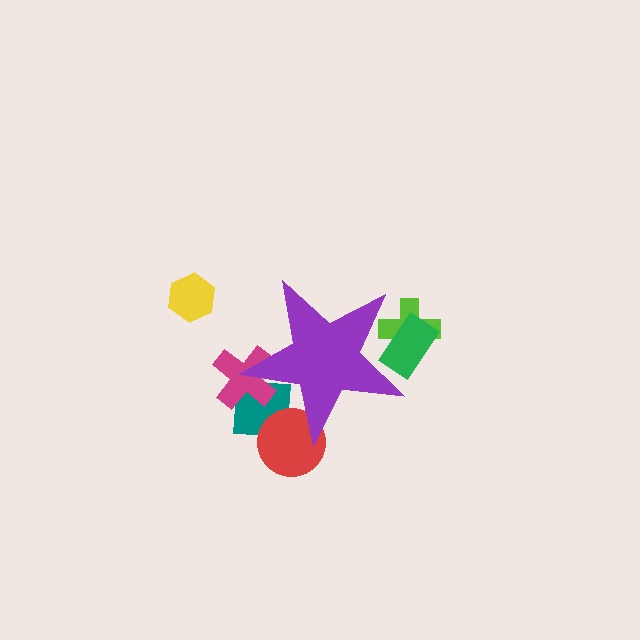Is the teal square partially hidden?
Yes, the teal square is partially hidden behind the purple star.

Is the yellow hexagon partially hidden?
No, the yellow hexagon is fully visible.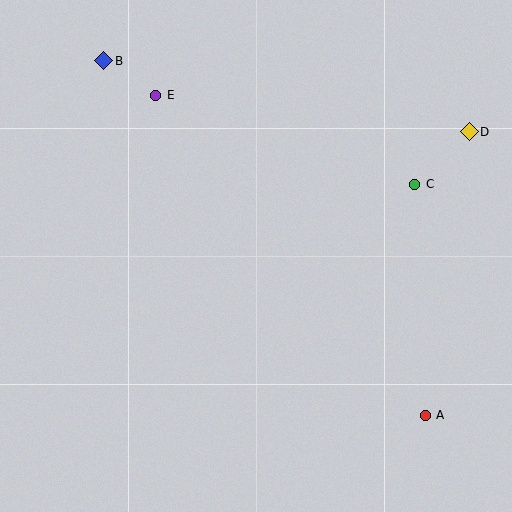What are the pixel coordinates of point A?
Point A is at (425, 415).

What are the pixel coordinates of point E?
Point E is at (156, 95).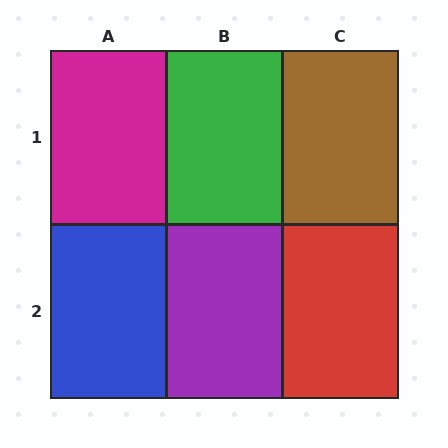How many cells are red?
1 cell is red.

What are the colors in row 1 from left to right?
Magenta, green, brown.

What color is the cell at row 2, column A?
Blue.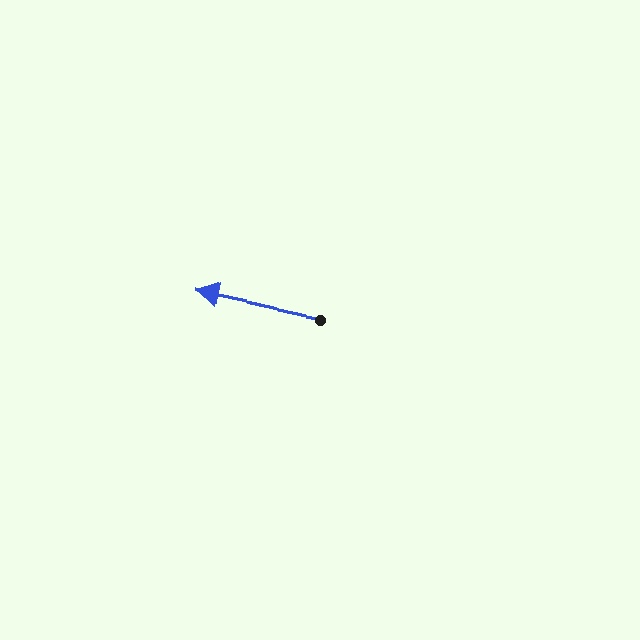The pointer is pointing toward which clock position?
Roughly 9 o'clock.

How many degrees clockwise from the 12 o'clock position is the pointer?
Approximately 282 degrees.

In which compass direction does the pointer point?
West.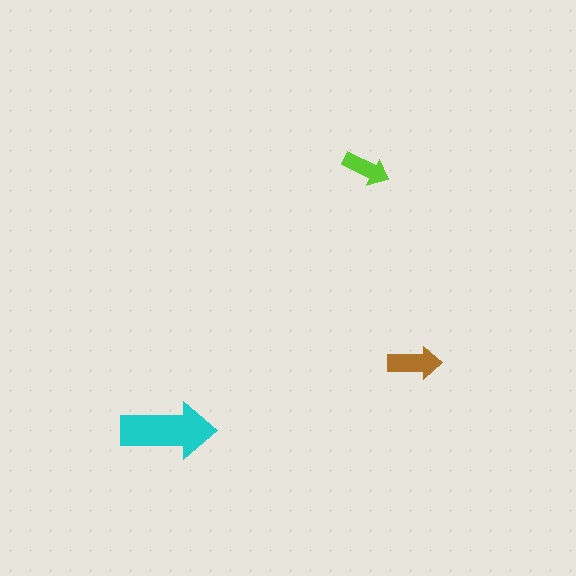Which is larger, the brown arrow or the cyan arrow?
The cyan one.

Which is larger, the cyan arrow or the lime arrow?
The cyan one.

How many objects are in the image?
There are 3 objects in the image.